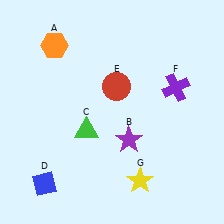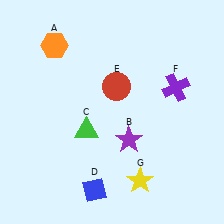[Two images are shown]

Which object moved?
The blue diamond (D) moved right.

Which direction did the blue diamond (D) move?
The blue diamond (D) moved right.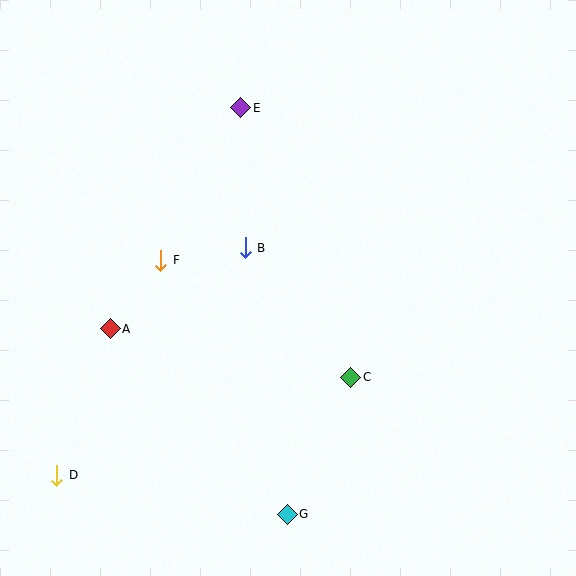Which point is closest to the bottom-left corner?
Point D is closest to the bottom-left corner.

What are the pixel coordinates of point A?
Point A is at (110, 329).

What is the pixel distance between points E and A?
The distance between E and A is 257 pixels.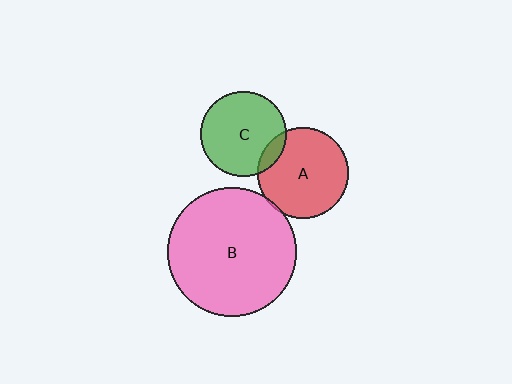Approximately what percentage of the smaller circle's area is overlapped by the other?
Approximately 10%.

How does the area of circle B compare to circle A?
Approximately 2.0 times.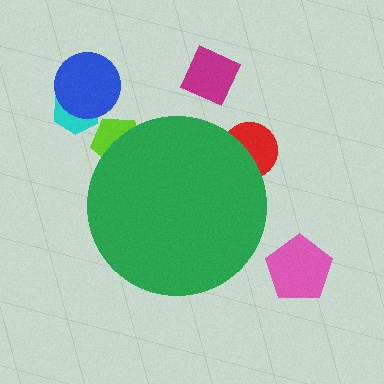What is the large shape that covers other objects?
A green circle.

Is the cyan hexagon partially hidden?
No, the cyan hexagon is fully visible.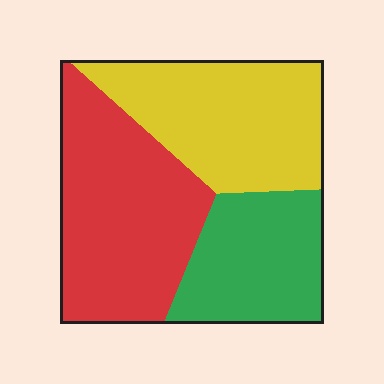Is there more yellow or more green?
Yellow.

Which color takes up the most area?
Red, at roughly 40%.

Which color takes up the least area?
Green, at roughly 25%.